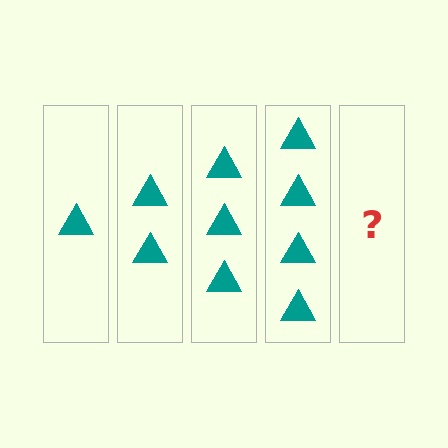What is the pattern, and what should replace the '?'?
The pattern is that each step adds one more triangle. The '?' should be 5 triangles.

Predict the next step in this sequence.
The next step is 5 triangles.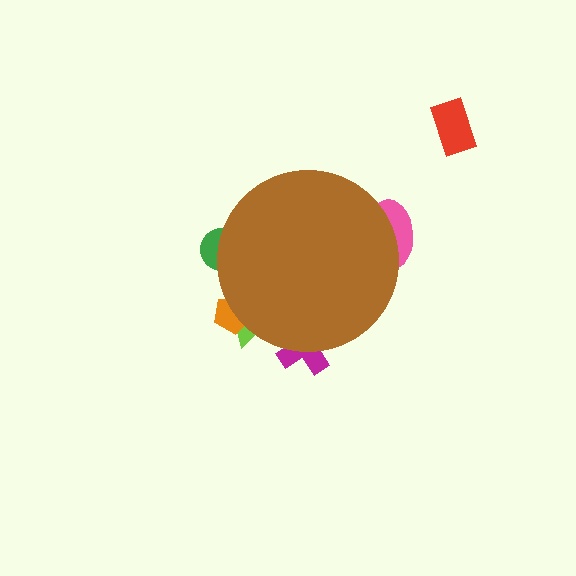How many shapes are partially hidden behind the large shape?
5 shapes are partially hidden.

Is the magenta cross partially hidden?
Yes, the magenta cross is partially hidden behind the brown circle.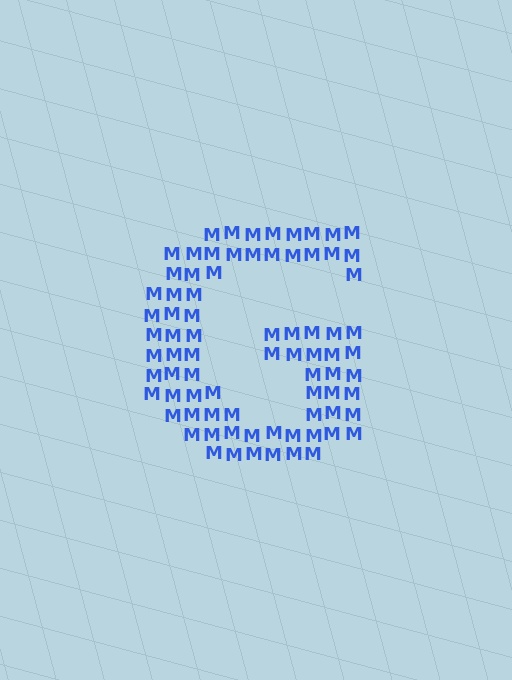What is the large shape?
The large shape is the letter G.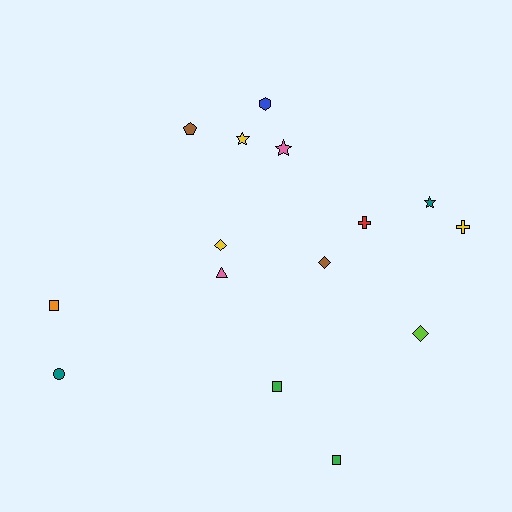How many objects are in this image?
There are 15 objects.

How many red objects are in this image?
There is 1 red object.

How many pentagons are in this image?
There is 1 pentagon.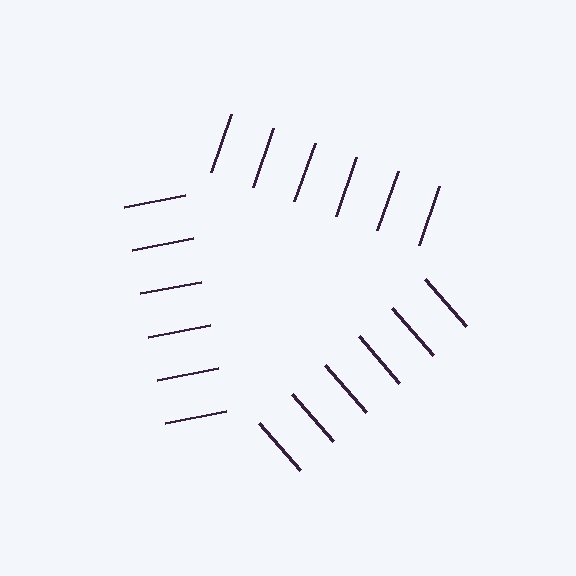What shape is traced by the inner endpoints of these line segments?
An illusory triangle — the line segments terminate on its edges but no continuous stroke is drawn.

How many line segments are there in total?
18 — 6 along each of the 3 edges.